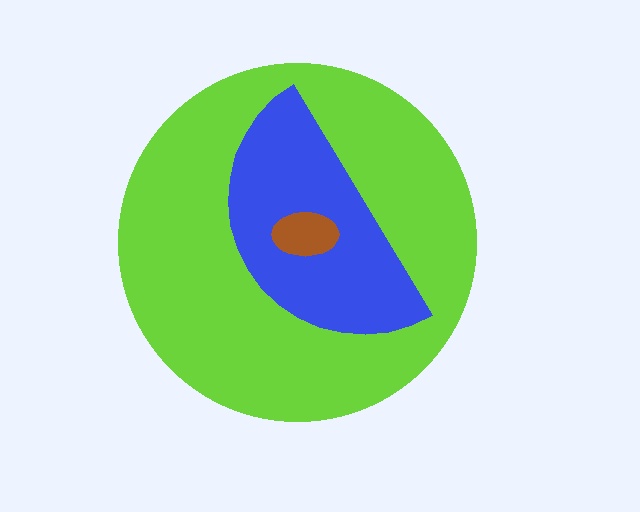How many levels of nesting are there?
3.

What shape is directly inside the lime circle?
The blue semicircle.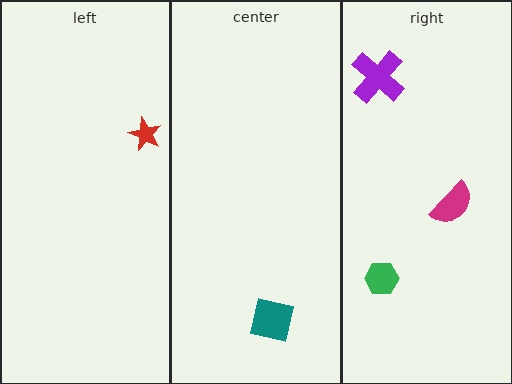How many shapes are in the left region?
1.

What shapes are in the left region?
The red star.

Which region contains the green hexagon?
The right region.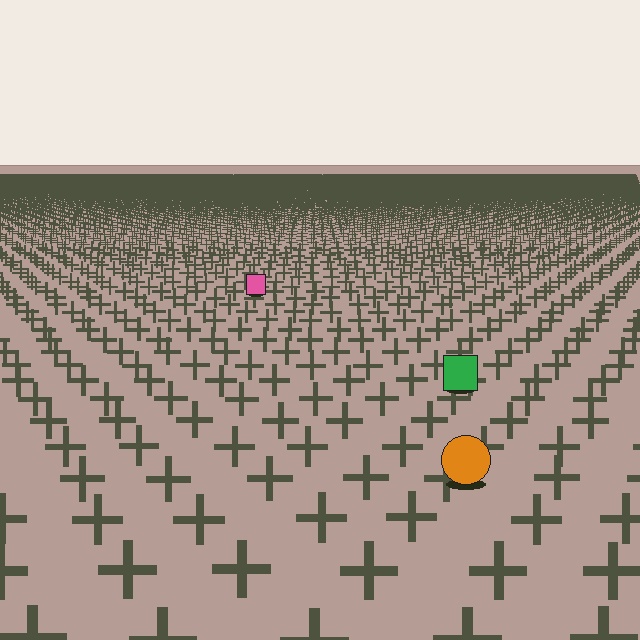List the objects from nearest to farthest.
From nearest to farthest: the orange circle, the green square, the pink square.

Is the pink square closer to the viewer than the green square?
No. The green square is closer — you can tell from the texture gradient: the ground texture is coarser near it.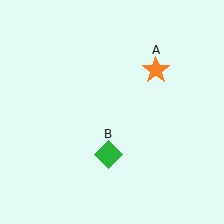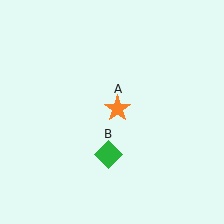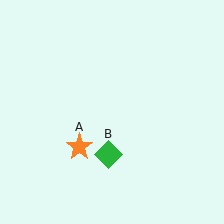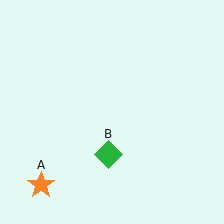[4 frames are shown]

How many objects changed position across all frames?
1 object changed position: orange star (object A).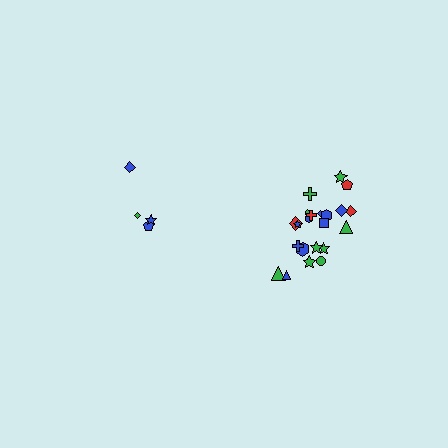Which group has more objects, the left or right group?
The right group.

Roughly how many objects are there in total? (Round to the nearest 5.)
Roughly 25 objects in total.